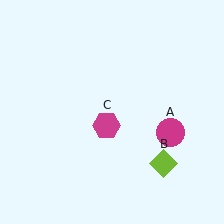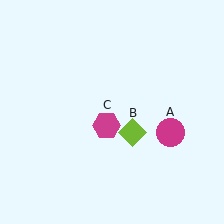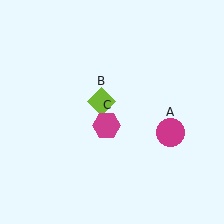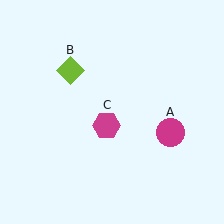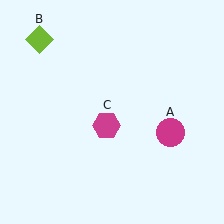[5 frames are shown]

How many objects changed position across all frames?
1 object changed position: lime diamond (object B).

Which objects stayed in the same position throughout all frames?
Magenta circle (object A) and magenta hexagon (object C) remained stationary.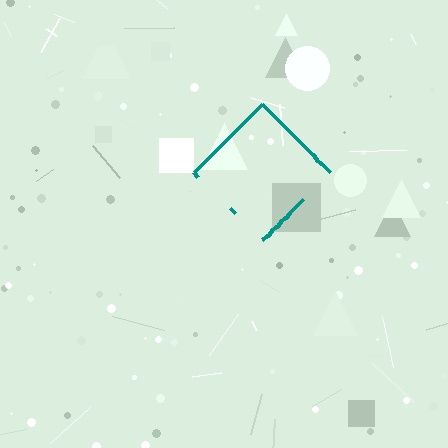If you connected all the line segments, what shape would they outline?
They would outline a diamond.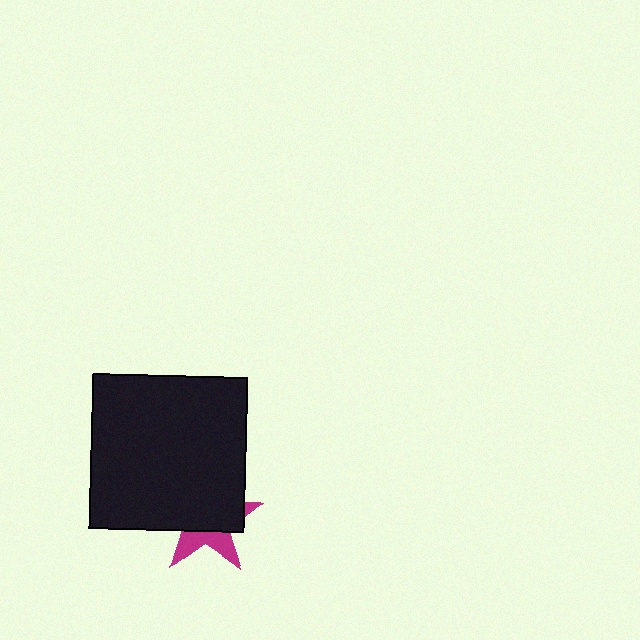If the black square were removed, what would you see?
You would see the complete magenta star.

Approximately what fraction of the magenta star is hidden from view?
Roughly 66% of the magenta star is hidden behind the black square.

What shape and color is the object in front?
The object in front is a black square.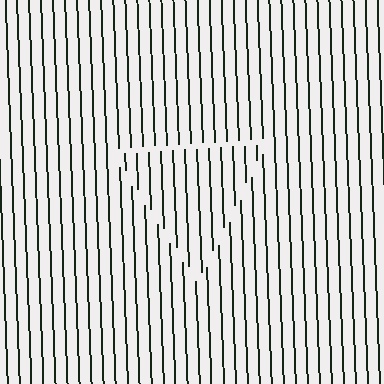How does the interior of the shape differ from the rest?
The interior of the shape contains the same grating, shifted by half a period — the contour is defined by the phase discontinuity where line-ends from the inner and outer gratings abut.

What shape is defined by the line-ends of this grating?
An illusory triangle. The interior of the shape contains the same grating, shifted by half a period — the contour is defined by the phase discontinuity where line-ends from the inner and outer gratings abut.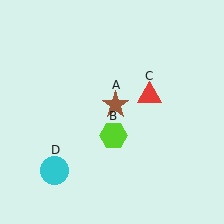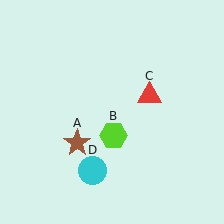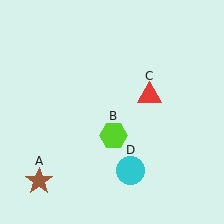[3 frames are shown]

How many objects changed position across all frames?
2 objects changed position: brown star (object A), cyan circle (object D).